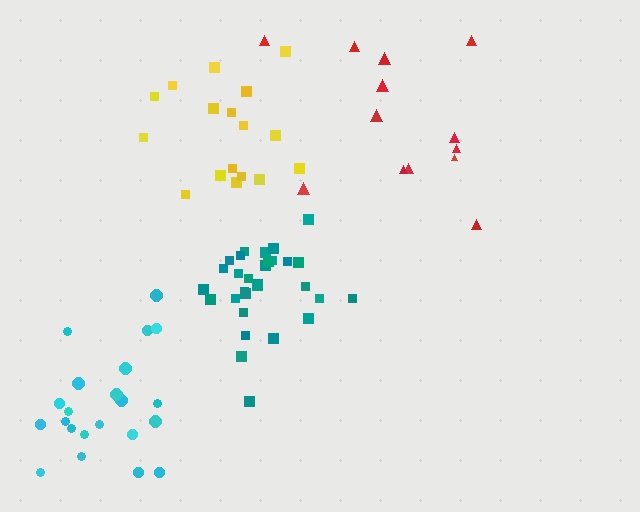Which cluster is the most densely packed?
Teal.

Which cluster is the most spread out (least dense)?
Red.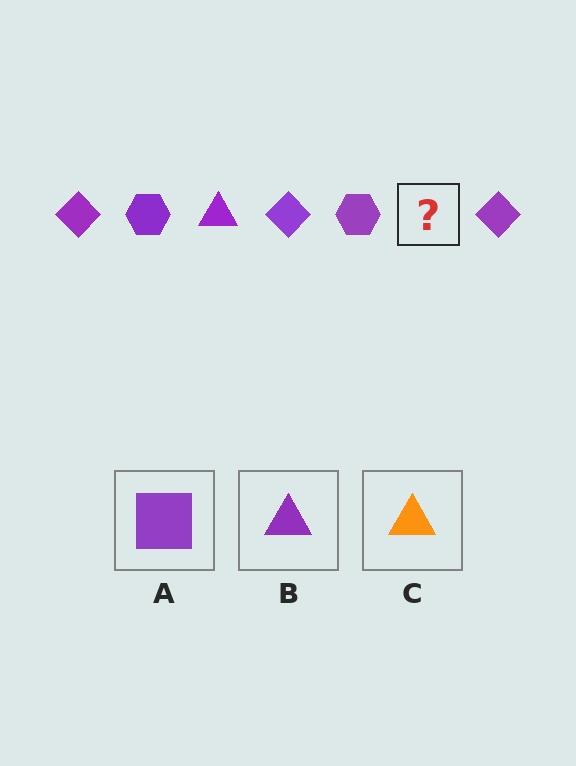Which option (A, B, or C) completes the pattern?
B.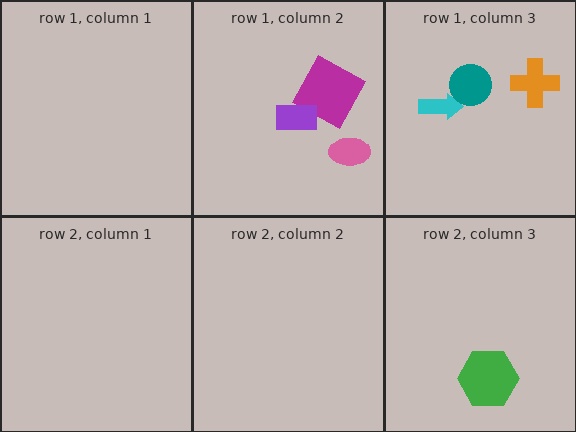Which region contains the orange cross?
The row 1, column 3 region.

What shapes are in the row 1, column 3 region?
The orange cross, the cyan arrow, the teal circle.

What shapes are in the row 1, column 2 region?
The magenta square, the pink ellipse, the purple rectangle.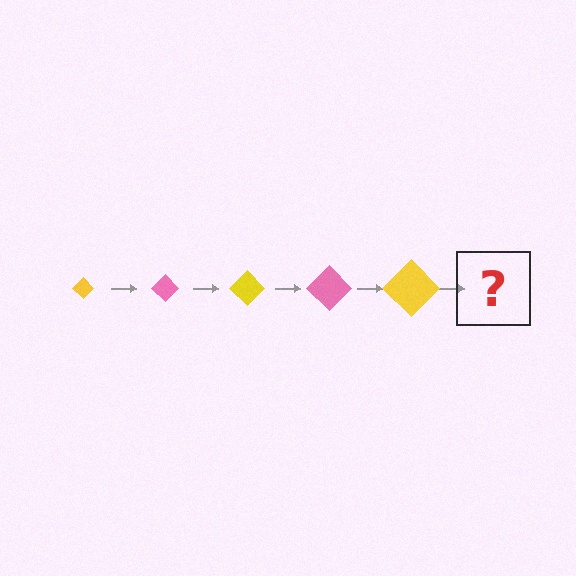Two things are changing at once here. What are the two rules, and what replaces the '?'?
The two rules are that the diamond grows larger each step and the color cycles through yellow and pink. The '?' should be a pink diamond, larger than the previous one.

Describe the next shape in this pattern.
It should be a pink diamond, larger than the previous one.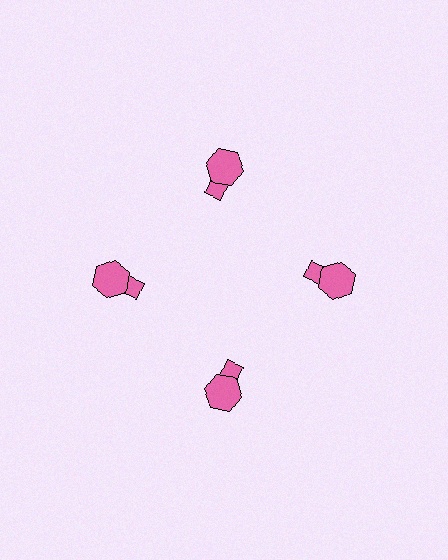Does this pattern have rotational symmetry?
Yes, this pattern has 4-fold rotational symmetry. It looks the same after rotating 90 degrees around the center.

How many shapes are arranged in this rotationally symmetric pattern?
There are 8 shapes, arranged in 4 groups of 2.